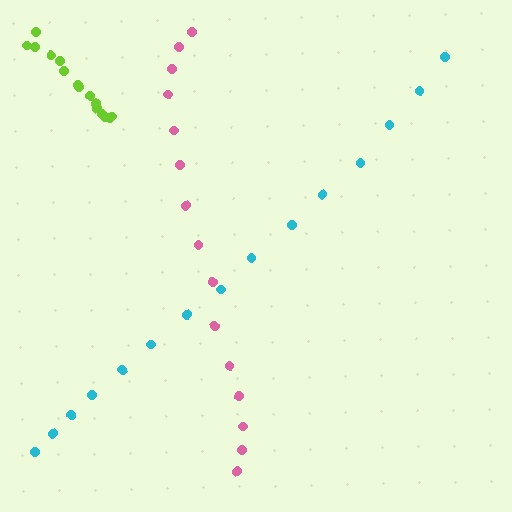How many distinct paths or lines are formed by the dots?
There are 3 distinct paths.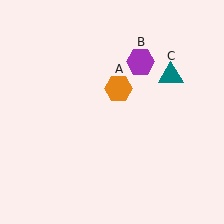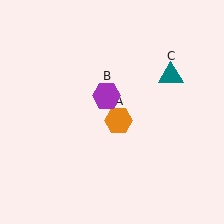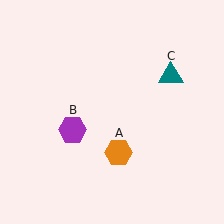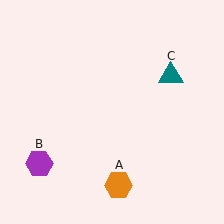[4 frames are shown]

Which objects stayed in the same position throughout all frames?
Teal triangle (object C) remained stationary.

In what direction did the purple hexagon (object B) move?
The purple hexagon (object B) moved down and to the left.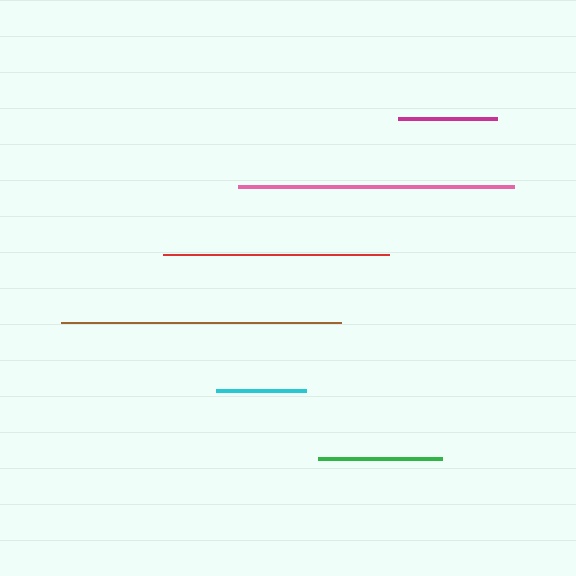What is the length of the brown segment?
The brown segment is approximately 280 pixels long.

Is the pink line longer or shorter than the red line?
The pink line is longer than the red line.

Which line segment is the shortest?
The cyan line is the shortest at approximately 90 pixels.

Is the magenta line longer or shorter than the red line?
The red line is longer than the magenta line.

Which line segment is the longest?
The brown line is the longest at approximately 280 pixels.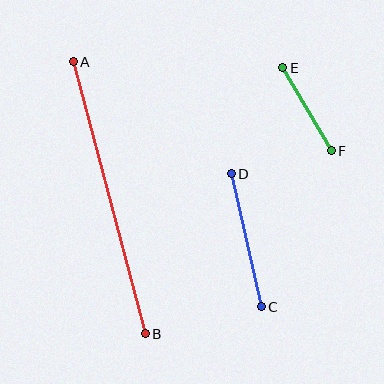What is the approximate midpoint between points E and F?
The midpoint is at approximately (307, 109) pixels.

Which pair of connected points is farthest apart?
Points A and B are farthest apart.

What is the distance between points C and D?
The distance is approximately 137 pixels.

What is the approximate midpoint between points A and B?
The midpoint is at approximately (109, 198) pixels.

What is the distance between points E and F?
The distance is approximately 96 pixels.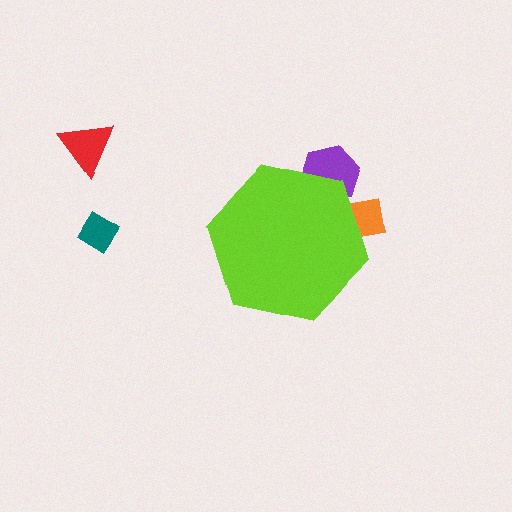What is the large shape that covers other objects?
A lime hexagon.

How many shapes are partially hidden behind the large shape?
2 shapes are partially hidden.